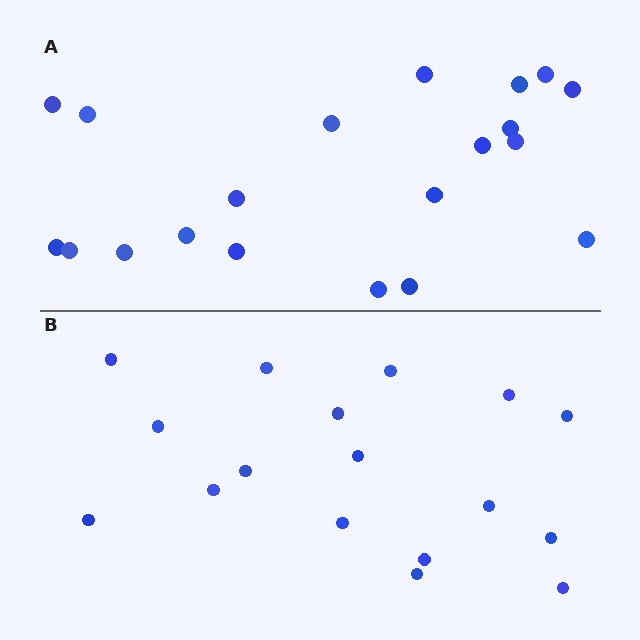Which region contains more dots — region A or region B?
Region A (the top region) has more dots.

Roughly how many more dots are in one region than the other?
Region A has just a few more — roughly 2 or 3 more dots than region B.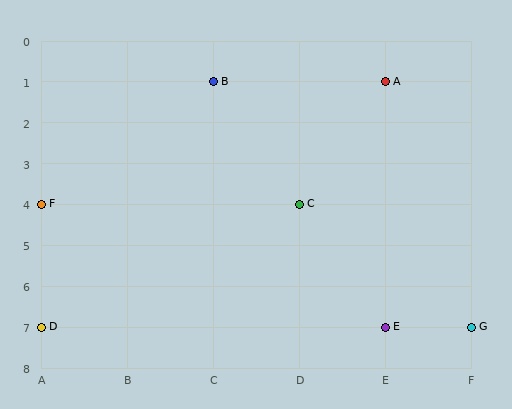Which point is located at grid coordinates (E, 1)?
Point A is at (E, 1).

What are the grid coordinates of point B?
Point B is at grid coordinates (C, 1).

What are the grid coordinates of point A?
Point A is at grid coordinates (E, 1).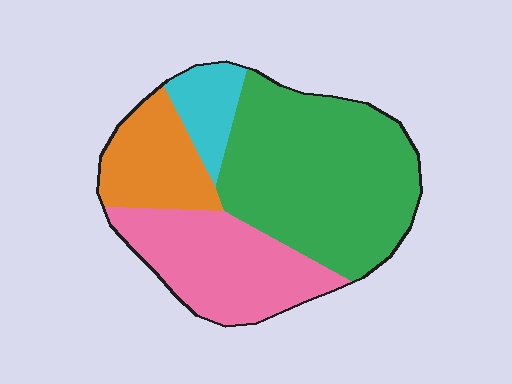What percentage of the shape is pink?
Pink takes up between a sixth and a third of the shape.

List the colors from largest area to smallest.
From largest to smallest: green, pink, orange, cyan.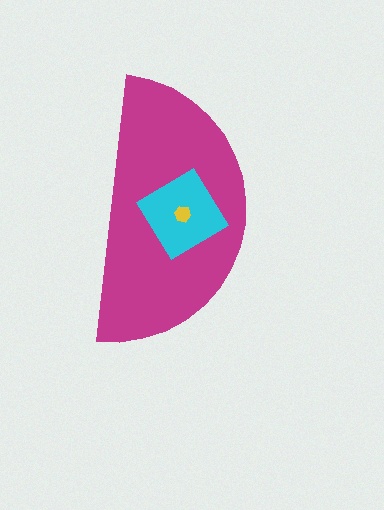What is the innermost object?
The yellow hexagon.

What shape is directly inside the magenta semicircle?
The cyan diamond.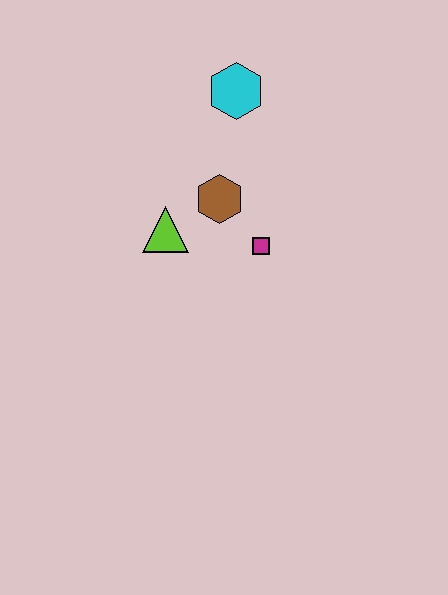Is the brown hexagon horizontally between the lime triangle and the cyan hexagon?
Yes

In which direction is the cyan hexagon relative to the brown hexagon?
The cyan hexagon is above the brown hexagon.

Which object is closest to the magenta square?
The brown hexagon is closest to the magenta square.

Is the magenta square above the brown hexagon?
No